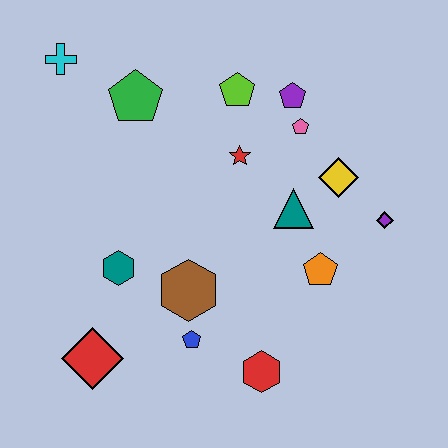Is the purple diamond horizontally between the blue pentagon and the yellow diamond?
No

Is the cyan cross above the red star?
Yes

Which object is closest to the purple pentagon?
The pink pentagon is closest to the purple pentagon.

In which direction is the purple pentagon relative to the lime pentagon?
The purple pentagon is to the right of the lime pentagon.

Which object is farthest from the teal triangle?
The cyan cross is farthest from the teal triangle.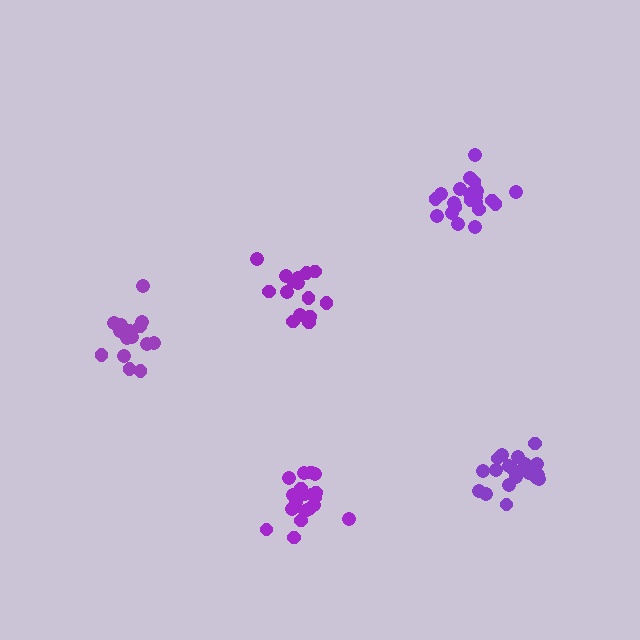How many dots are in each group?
Group 1: 16 dots, Group 2: 21 dots, Group 3: 20 dots, Group 4: 15 dots, Group 5: 19 dots (91 total).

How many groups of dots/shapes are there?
There are 5 groups.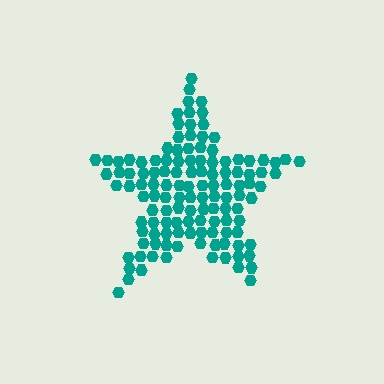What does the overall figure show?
The overall figure shows a star.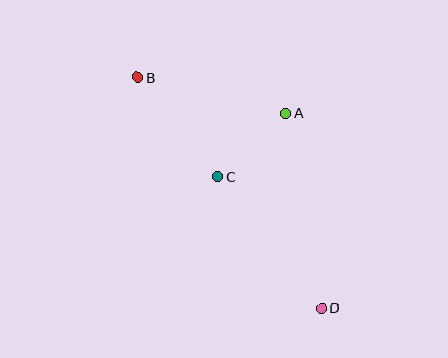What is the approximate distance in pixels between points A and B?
The distance between A and B is approximately 152 pixels.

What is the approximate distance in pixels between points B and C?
The distance between B and C is approximately 127 pixels.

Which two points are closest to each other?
Points A and C are closest to each other.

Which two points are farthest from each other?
Points B and D are farthest from each other.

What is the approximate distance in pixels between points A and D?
The distance between A and D is approximately 199 pixels.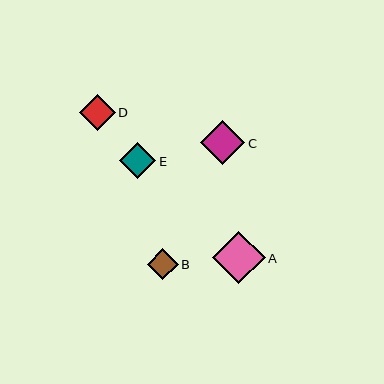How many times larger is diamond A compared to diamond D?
Diamond A is approximately 1.5 times the size of diamond D.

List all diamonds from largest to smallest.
From largest to smallest: A, C, E, D, B.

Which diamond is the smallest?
Diamond B is the smallest with a size of approximately 30 pixels.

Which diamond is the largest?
Diamond A is the largest with a size of approximately 52 pixels.